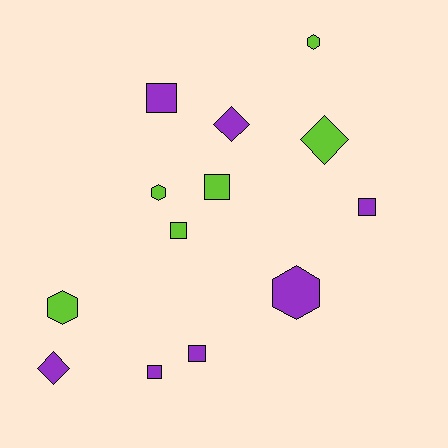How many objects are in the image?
There are 13 objects.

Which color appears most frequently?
Purple, with 7 objects.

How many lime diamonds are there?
There is 1 lime diamond.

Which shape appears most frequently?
Square, with 6 objects.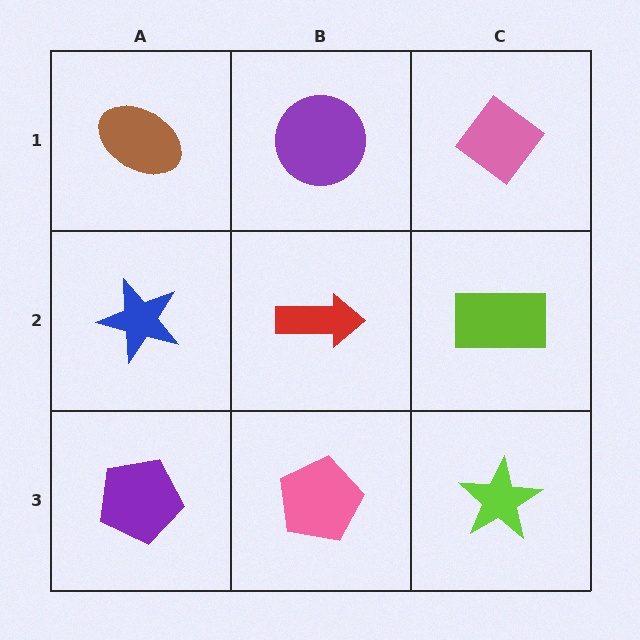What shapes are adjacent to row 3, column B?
A red arrow (row 2, column B), a purple pentagon (row 3, column A), a lime star (row 3, column C).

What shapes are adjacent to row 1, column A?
A blue star (row 2, column A), a purple circle (row 1, column B).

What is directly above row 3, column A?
A blue star.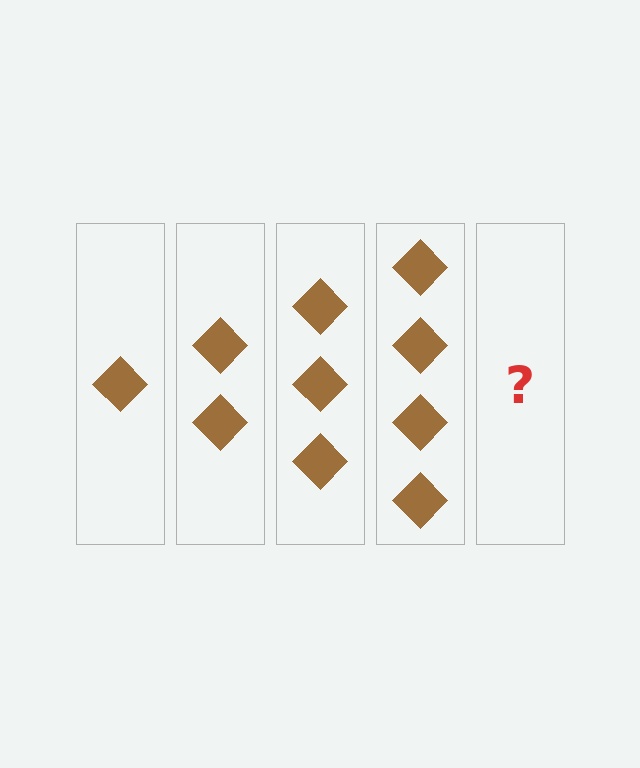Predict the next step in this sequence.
The next step is 5 diamonds.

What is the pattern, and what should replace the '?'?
The pattern is that each step adds one more diamond. The '?' should be 5 diamonds.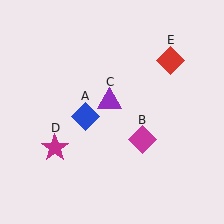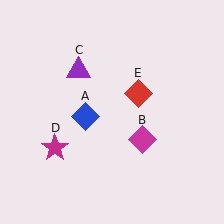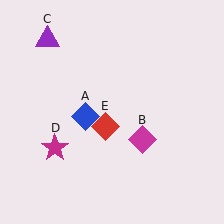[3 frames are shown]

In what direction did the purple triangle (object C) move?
The purple triangle (object C) moved up and to the left.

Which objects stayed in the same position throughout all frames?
Blue diamond (object A) and magenta diamond (object B) and magenta star (object D) remained stationary.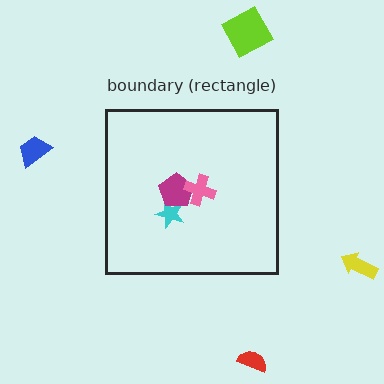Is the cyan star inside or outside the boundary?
Inside.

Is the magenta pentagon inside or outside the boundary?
Inside.